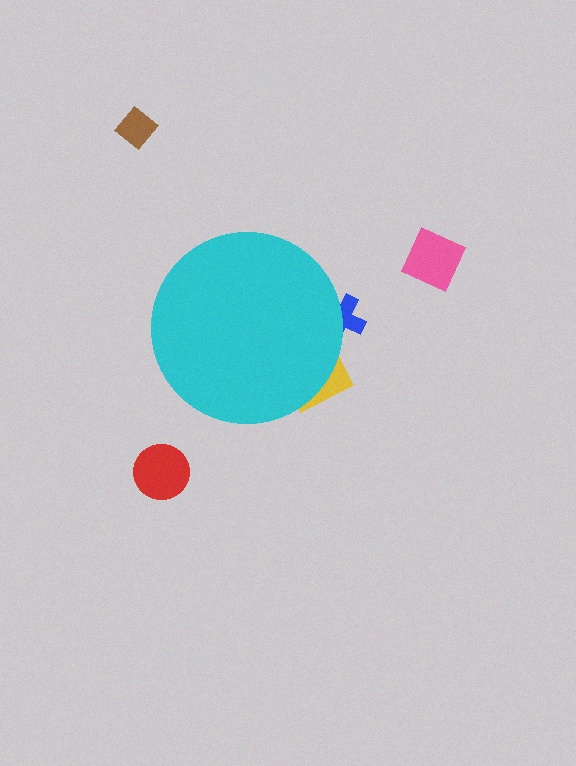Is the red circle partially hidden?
No, the red circle is fully visible.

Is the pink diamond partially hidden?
No, the pink diamond is fully visible.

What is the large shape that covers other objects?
A cyan circle.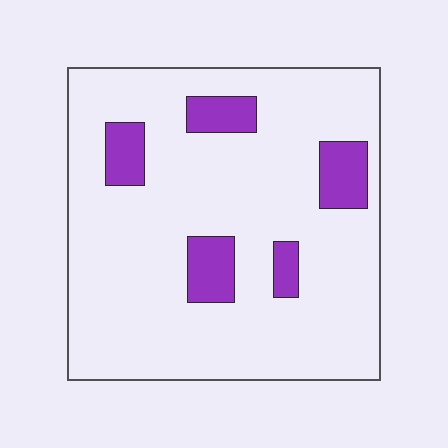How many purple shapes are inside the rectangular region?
5.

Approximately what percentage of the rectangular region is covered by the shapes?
Approximately 15%.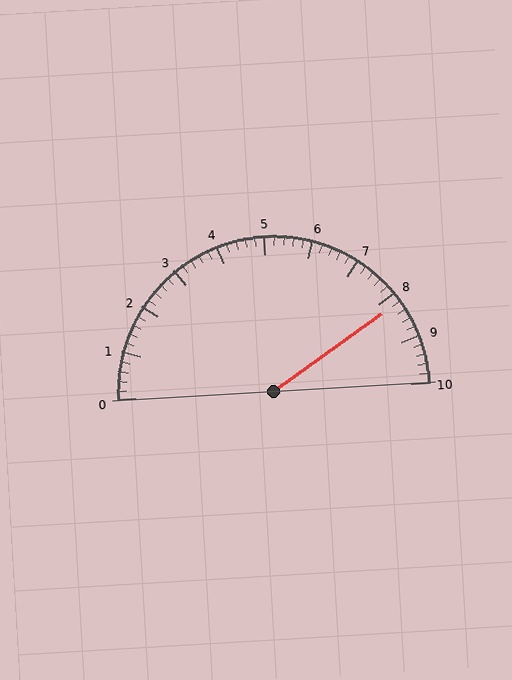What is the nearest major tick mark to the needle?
The nearest major tick mark is 8.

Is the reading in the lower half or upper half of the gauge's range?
The reading is in the upper half of the range (0 to 10).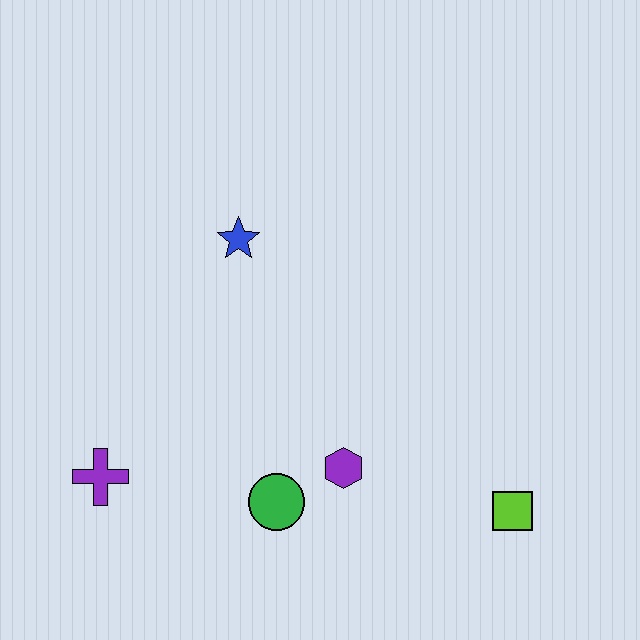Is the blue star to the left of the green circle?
Yes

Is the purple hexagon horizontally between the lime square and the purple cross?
Yes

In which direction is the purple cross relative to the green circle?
The purple cross is to the left of the green circle.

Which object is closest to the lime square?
The purple hexagon is closest to the lime square.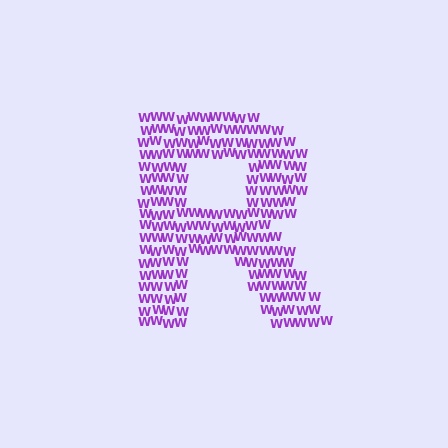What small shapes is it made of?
It is made of small letter W's.